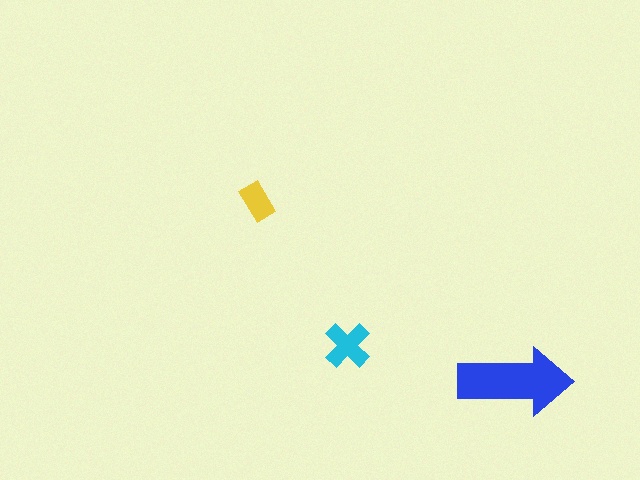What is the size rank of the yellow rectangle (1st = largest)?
3rd.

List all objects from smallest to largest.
The yellow rectangle, the cyan cross, the blue arrow.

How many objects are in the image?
There are 3 objects in the image.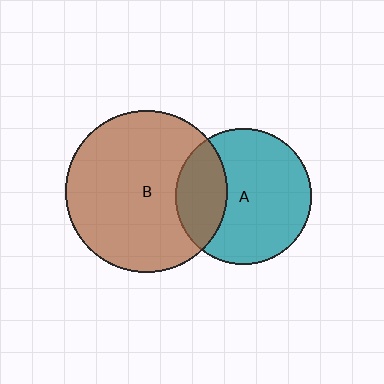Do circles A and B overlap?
Yes.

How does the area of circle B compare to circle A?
Approximately 1.4 times.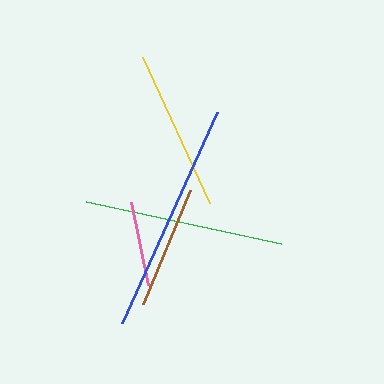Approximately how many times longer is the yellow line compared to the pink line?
The yellow line is approximately 1.9 times the length of the pink line.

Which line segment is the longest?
The blue line is the longest at approximately 232 pixels.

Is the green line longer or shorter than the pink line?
The green line is longer than the pink line.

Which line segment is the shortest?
The pink line is the shortest at approximately 84 pixels.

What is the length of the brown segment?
The brown segment is approximately 123 pixels long.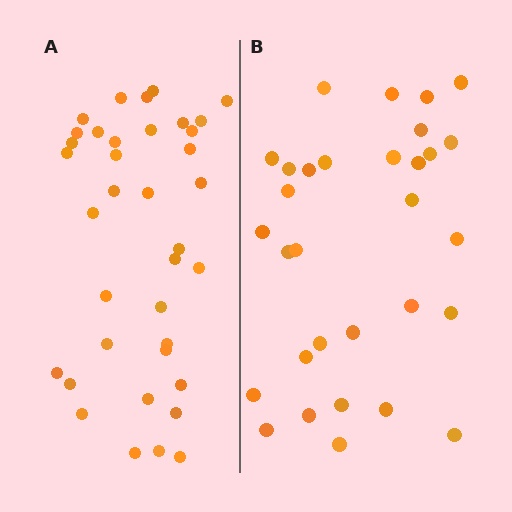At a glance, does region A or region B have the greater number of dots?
Region A (the left region) has more dots.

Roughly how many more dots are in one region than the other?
Region A has about 6 more dots than region B.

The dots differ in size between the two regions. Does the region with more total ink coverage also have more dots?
No. Region B has more total ink coverage because its dots are larger, but region A actually contains more individual dots. Total area can be misleading — the number of items is what matters here.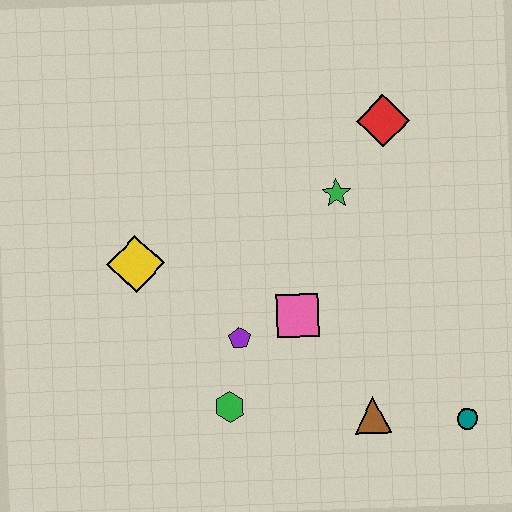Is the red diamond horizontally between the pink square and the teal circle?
Yes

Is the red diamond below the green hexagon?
No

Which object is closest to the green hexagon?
The purple pentagon is closest to the green hexagon.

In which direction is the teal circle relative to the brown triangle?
The teal circle is to the right of the brown triangle.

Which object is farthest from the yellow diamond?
The teal circle is farthest from the yellow diamond.